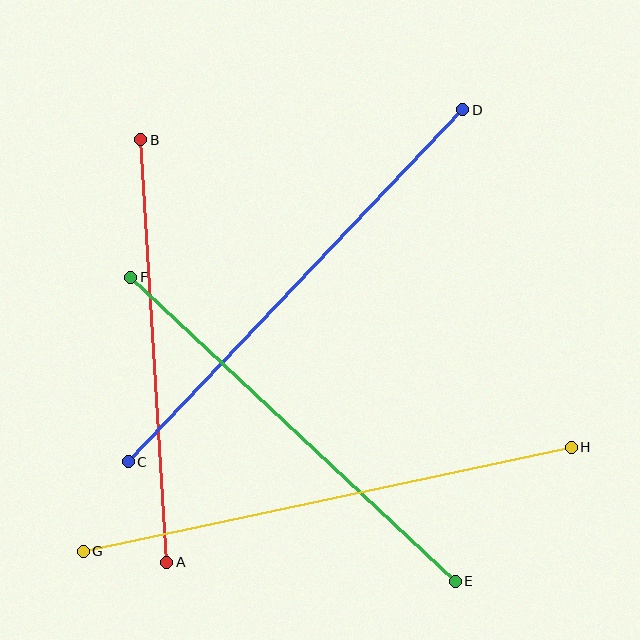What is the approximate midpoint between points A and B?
The midpoint is at approximately (154, 351) pixels.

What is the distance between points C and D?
The distance is approximately 486 pixels.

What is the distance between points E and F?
The distance is approximately 445 pixels.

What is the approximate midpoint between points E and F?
The midpoint is at approximately (293, 429) pixels.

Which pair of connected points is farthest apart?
Points G and H are farthest apart.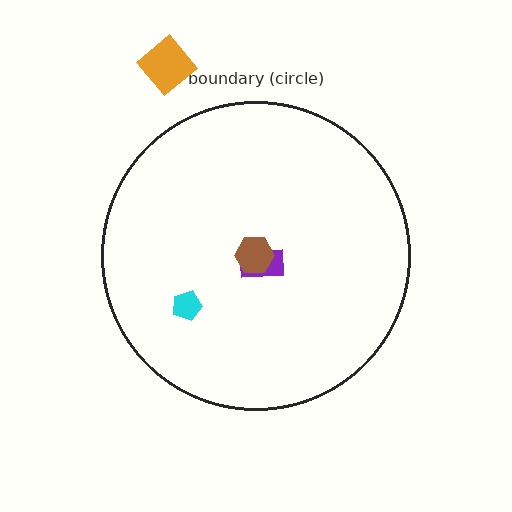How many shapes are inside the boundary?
3 inside, 1 outside.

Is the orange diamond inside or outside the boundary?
Outside.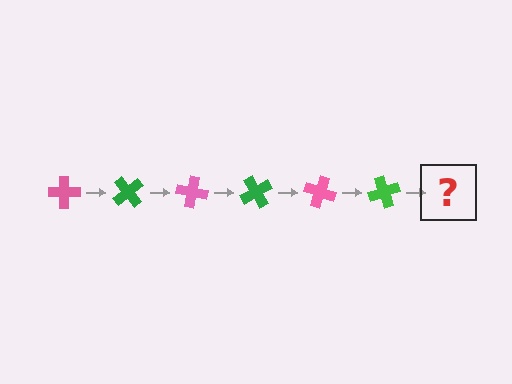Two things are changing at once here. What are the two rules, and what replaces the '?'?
The two rules are that it rotates 50 degrees each step and the color cycles through pink and green. The '?' should be a pink cross, rotated 300 degrees from the start.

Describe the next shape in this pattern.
It should be a pink cross, rotated 300 degrees from the start.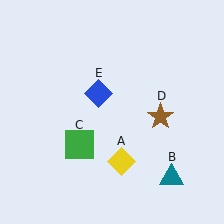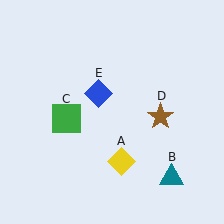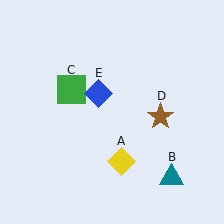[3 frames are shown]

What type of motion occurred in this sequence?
The green square (object C) rotated clockwise around the center of the scene.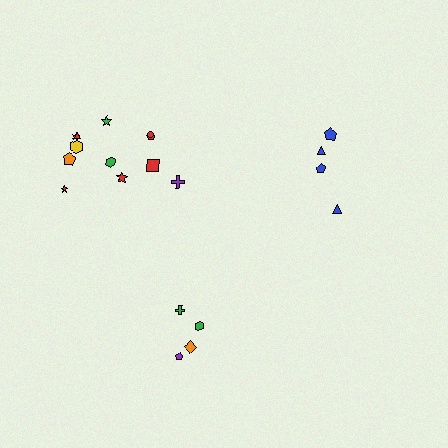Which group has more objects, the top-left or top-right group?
The top-left group.